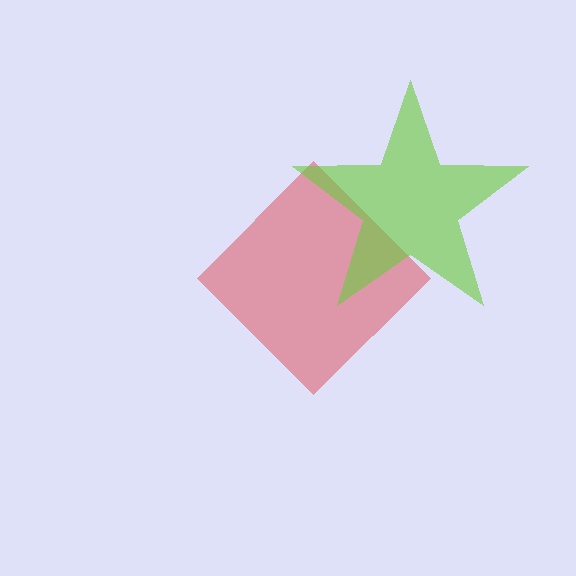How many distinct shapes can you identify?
There are 2 distinct shapes: a red diamond, a lime star.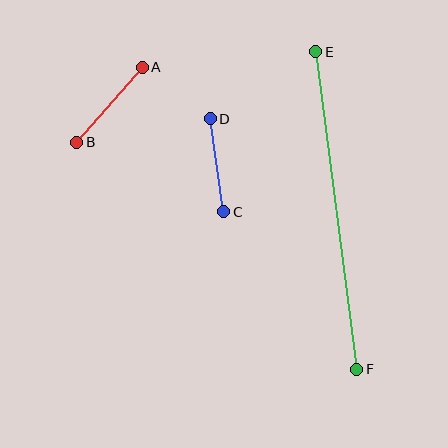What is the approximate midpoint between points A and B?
The midpoint is at approximately (109, 105) pixels.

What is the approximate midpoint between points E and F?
The midpoint is at approximately (336, 211) pixels.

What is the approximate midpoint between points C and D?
The midpoint is at approximately (217, 165) pixels.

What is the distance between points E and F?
The distance is approximately 320 pixels.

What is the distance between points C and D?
The distance is approximately 94 pixels.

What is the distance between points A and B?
The distance is approximately 100 pixels.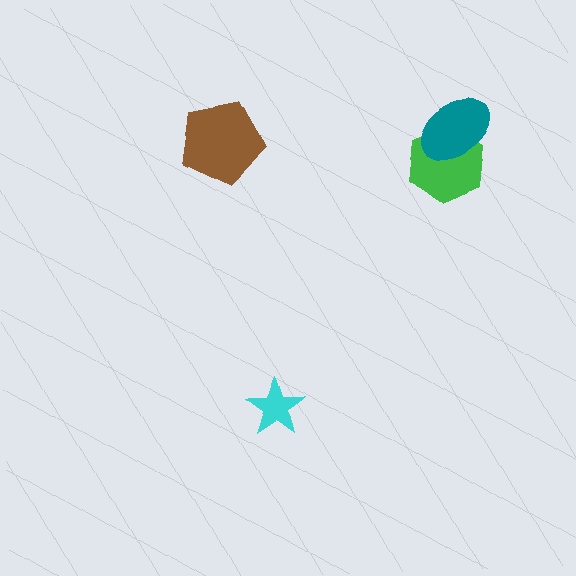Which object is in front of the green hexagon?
The teal ellipse is in front of the green hexagon.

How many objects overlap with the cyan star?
0 objects overlap with the cyan star.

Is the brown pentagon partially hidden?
No, no other shape covers it.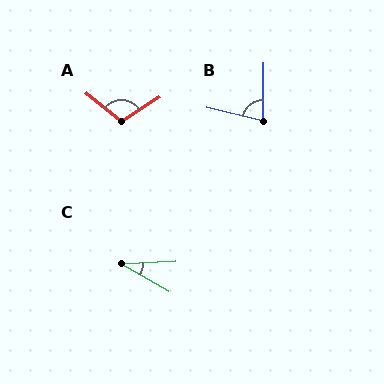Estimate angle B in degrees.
Approximately 77 degrees.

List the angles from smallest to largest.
C (34°), B (77°), A (107°).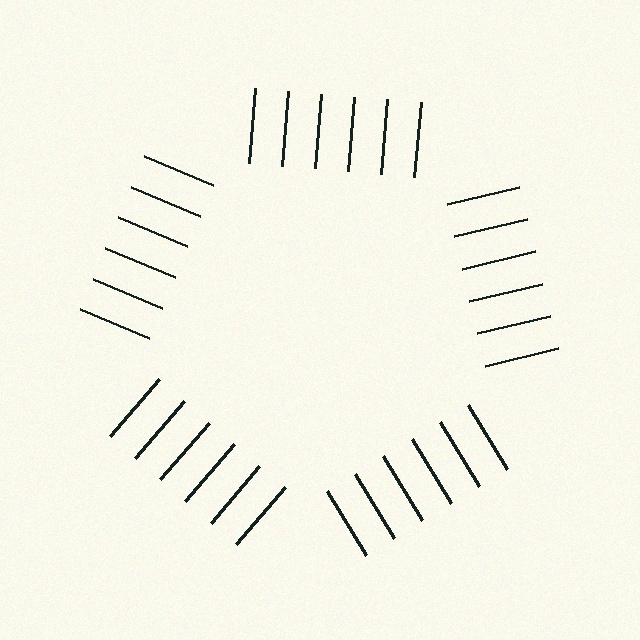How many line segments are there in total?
30 — 6 along each of the 5 edges.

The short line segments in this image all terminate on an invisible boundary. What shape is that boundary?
An illusory pentagon — the line segments terminate on its edges but no continuous stroke is drawn.